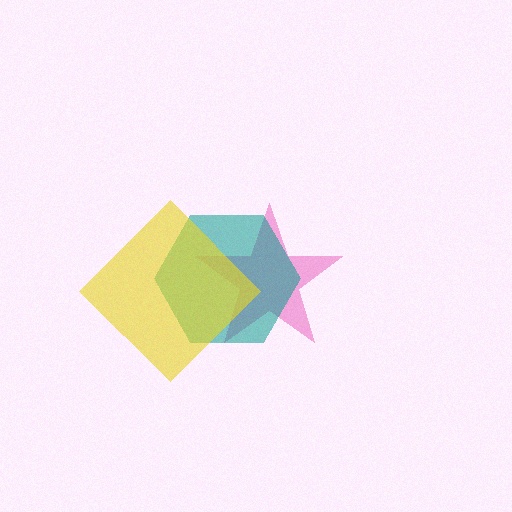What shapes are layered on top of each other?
The layered shapes are: a pink star, a teal hexagon, a yellow diamond.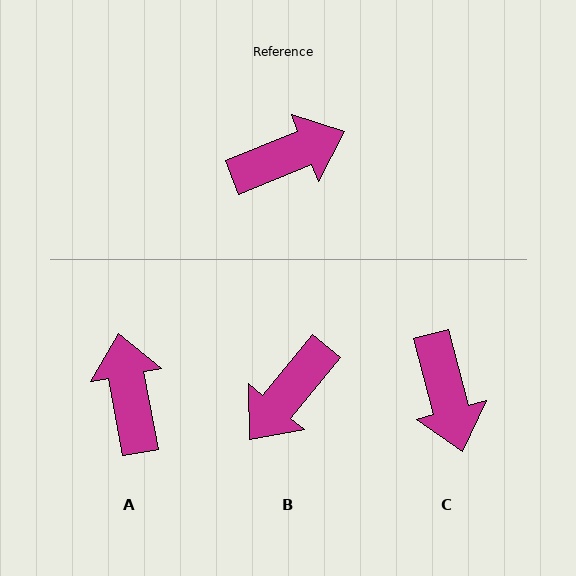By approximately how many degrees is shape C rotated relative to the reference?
Approximately 97 degrees clockwise.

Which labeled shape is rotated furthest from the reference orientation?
B, about 152 degrees away.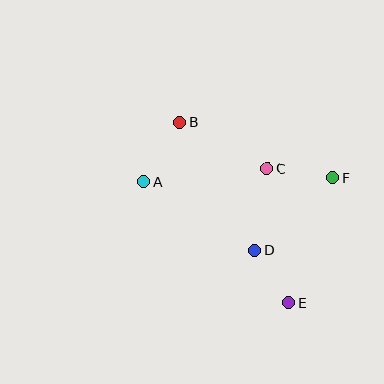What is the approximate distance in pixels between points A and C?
The distance between A and C is approximately 124 pixels.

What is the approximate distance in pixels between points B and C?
The distance between B and C is approximately 99 pixels.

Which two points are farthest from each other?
Points B and E are farthest from each other.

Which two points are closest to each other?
Points D and E are closest to each other.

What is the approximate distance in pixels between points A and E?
The distance between A and E is approximately 188 pixels.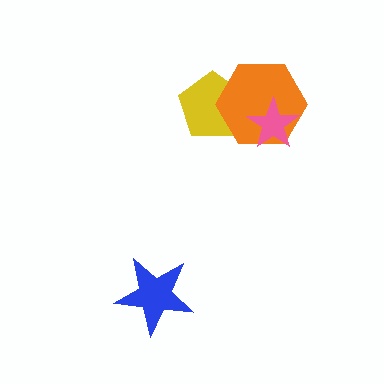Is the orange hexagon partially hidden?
Yes, it is partially covered by another shape.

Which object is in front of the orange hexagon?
The pink star is in front of the orange hexagon.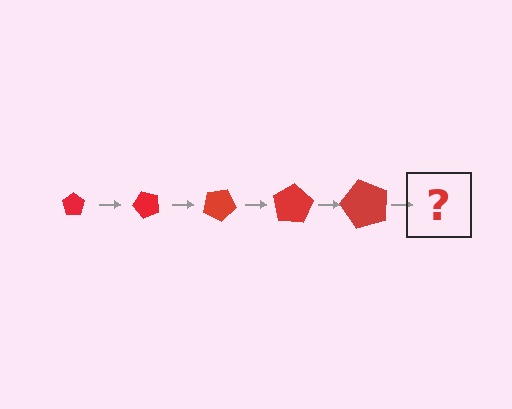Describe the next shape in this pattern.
It should be a pentagon, larger than the previous one and rotated 250 degrees from the start.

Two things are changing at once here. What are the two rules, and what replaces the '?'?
The two rules are that the pentagon grows larger each step and it rotates 50 degrees each step. The '?' should be a pentagon, larger than the previous one and rotated 250 degrees from the start.